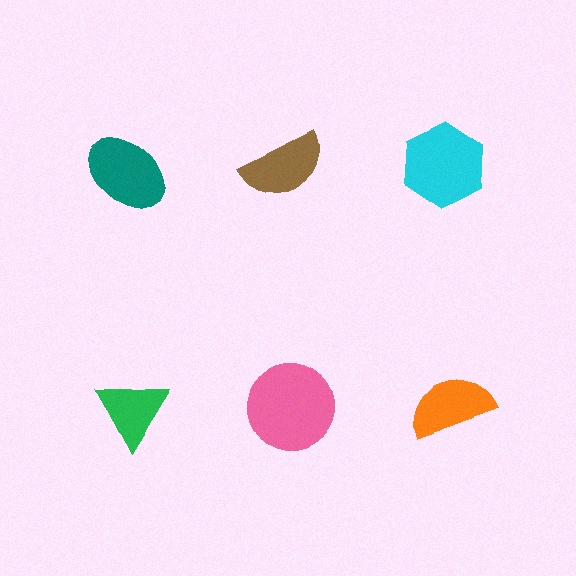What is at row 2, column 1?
A green triangle.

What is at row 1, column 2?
A brown semicircle.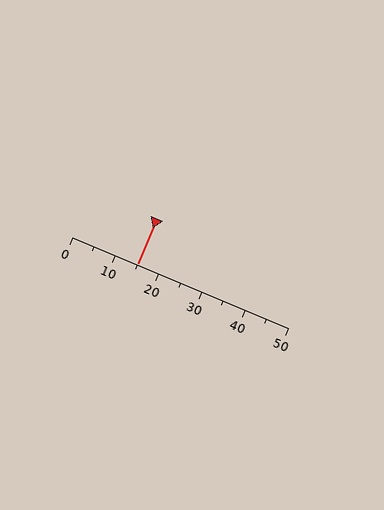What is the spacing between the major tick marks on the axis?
The major ticks are spaced 10 apart.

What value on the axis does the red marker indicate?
The marker indicates approximately 15.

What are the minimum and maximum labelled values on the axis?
The axis runs from 0 to 50.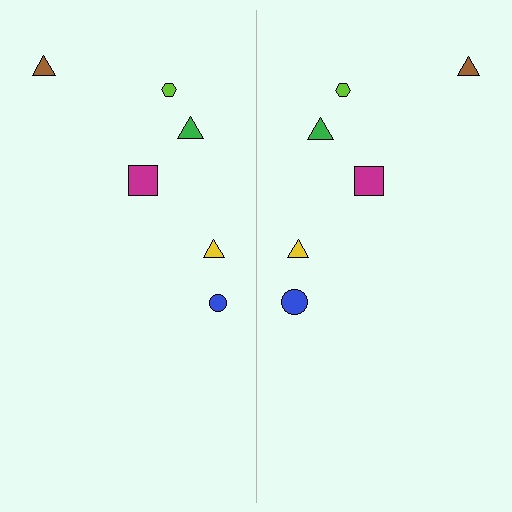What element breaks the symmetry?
The blue circle on the right side has a different size than its mirror counterpart.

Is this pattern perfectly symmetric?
No, the pattern is not perfectly symmetric. The blue circle on the right side has a different size than its mirror counterpart.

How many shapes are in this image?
There are 12 shapes in this image.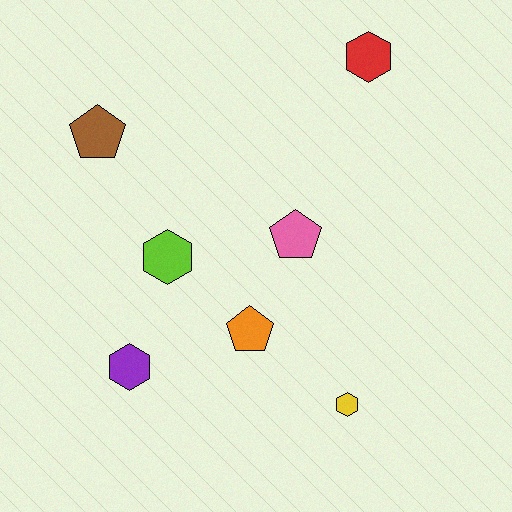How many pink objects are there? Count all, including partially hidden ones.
There is 1 pink object.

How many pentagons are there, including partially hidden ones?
There are 3 pentagons.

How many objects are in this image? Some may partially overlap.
There are 7 objects.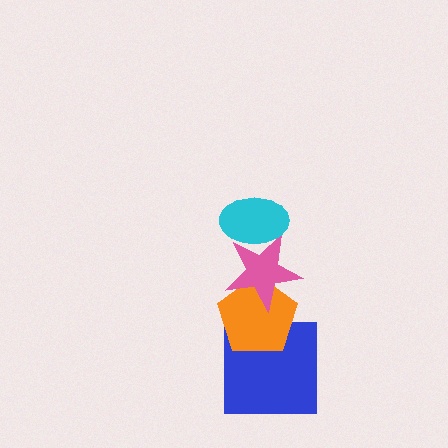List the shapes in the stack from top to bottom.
From top to bottom: the cyan ellipse, the pink star, the orange pentagon, the blue square.